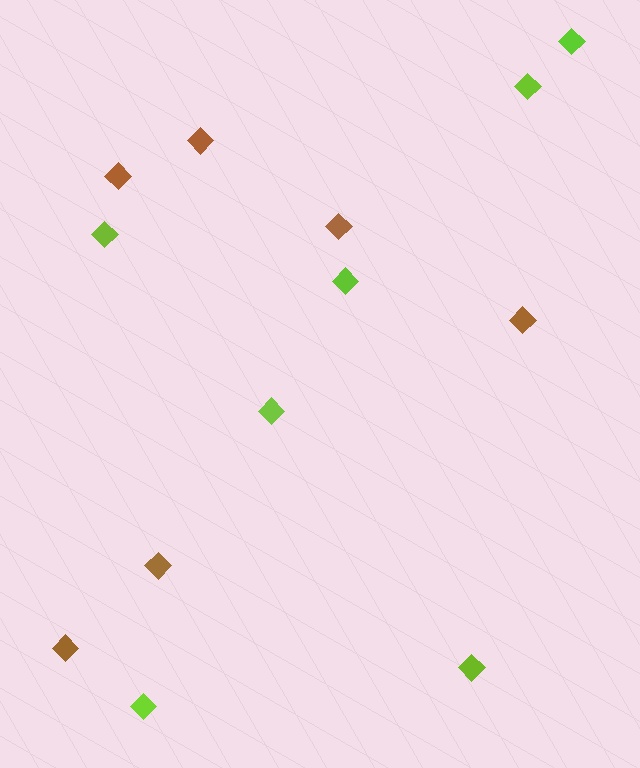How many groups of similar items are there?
There are 2 groups: one group of lime diamonds (7) and one group of brown diamonds (6).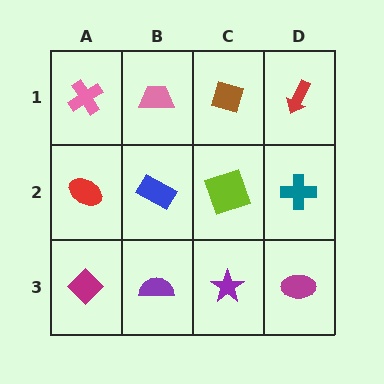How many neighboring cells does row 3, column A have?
2.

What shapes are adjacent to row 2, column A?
A pink cross (row 1, column A), a magenta diamond (row 3, column A), a blue rectangle (row 2, column B).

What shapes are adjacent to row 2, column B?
A pink trapezoid (row 1, column B), a purple semicircle (row 3, column B), a red ellipse (row 2, column A), a lime square (row 2, column C).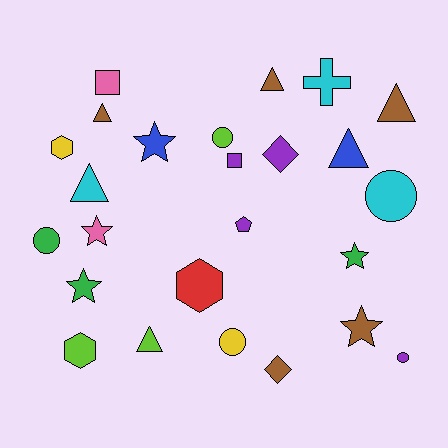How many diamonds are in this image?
There are 2 diamonds.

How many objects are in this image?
There are 25 objects.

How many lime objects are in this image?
There are 3 lime objects.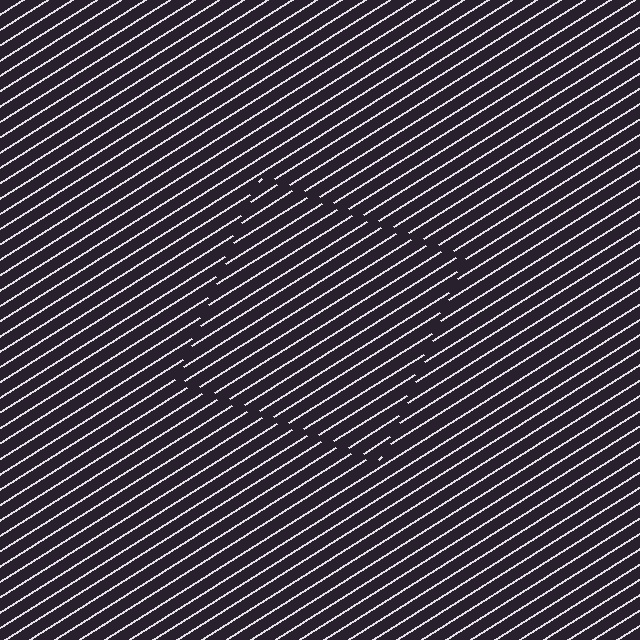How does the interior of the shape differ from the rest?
The interior of the shape contains the same grating, shifted by half a period — the contour is defined by the phase discontinuity where line-ends from the inner and outer gratings abut.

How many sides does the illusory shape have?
4 sides — the line-ends trace a square.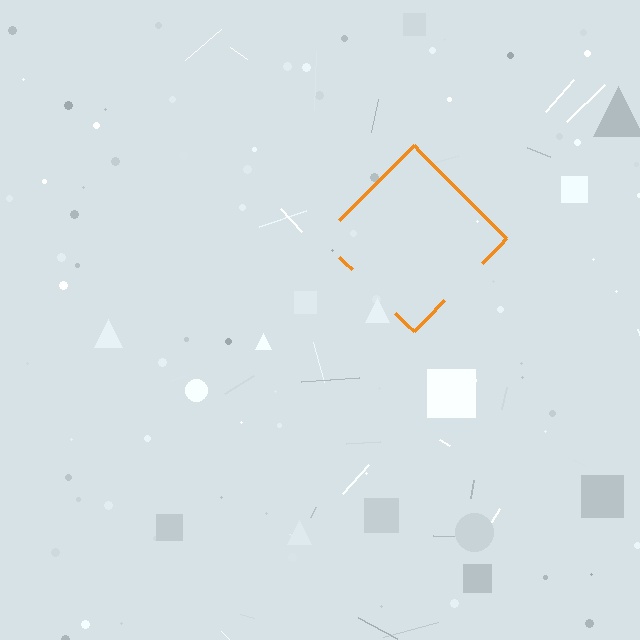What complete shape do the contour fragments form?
The contour fragments form a diamond.